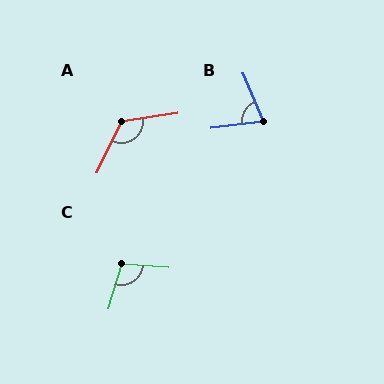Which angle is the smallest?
B, at approximately 74 degrees.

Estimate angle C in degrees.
Approximately 102 degrees.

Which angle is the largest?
A, at approximately 124 degrees.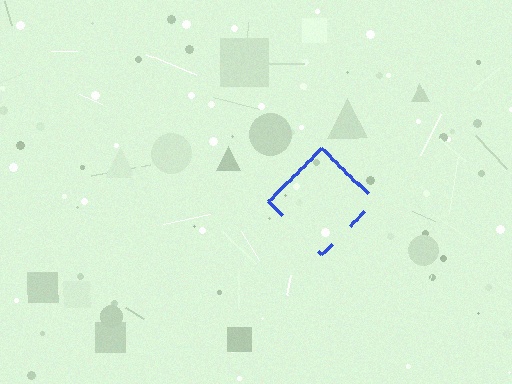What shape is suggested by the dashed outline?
The dashed outline suggests a diamond.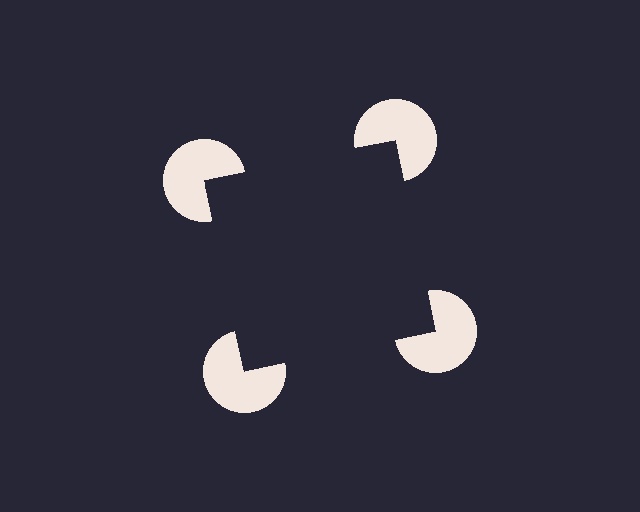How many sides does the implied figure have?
4 sides.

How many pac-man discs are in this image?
There are 4 — one at each vertex of the illusory square.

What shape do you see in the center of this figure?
An illusory square — its edges are inferred from the aligned wedge cuts in the pac-man discs, not physically drawn.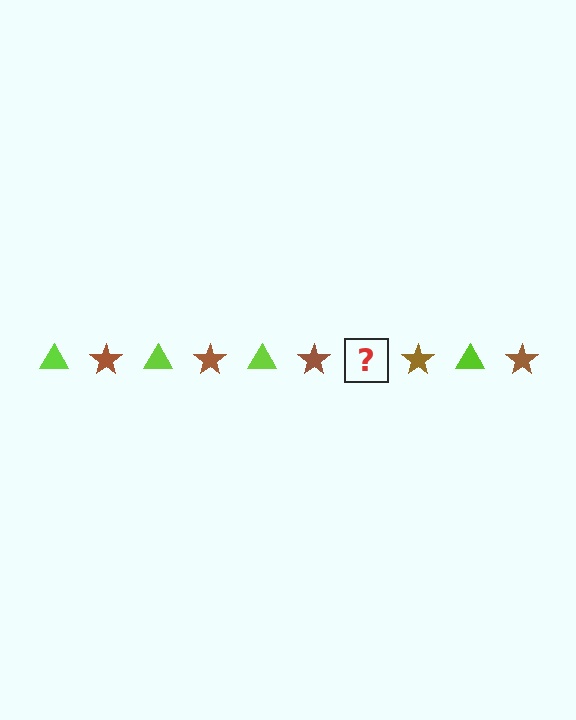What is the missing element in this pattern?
The missing element is a lime triangle.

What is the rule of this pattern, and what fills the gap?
The rule is that the pattern alternates between lime triangle and brown star. The gap should be filled with a lime triangle.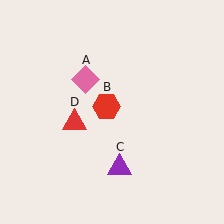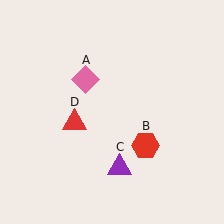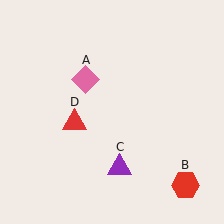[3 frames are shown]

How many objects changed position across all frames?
1 object changed position: red hexagon (object B).